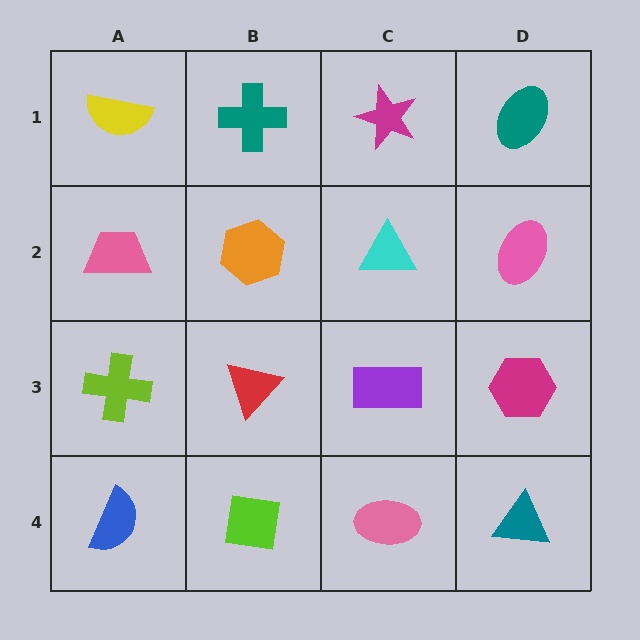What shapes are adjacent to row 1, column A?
A pink trapezoid (row 2, column A), a teal cross (row 1, column B).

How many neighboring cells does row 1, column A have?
2.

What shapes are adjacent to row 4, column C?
A purple rectangle (row 3, column C), a lime square (row 4, column B), a teal triangle (row 4, column D).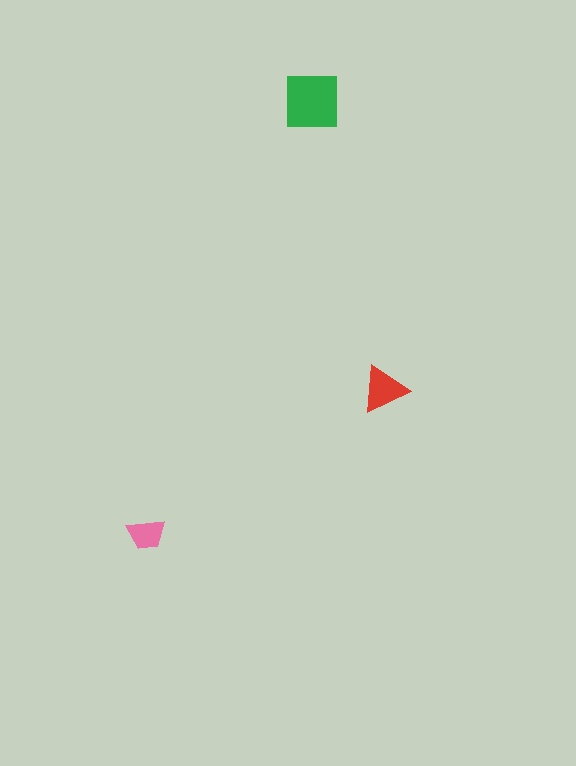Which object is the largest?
The green square.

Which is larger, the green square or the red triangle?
The green square.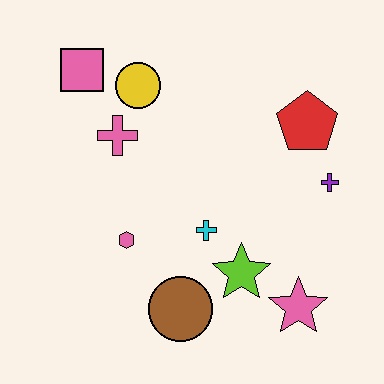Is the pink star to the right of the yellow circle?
Yes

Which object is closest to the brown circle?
The lime star is closest to the brown circle.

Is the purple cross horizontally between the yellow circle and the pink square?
No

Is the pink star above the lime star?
No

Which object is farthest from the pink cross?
The pink star is farthest from the pink cross.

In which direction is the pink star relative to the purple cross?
The pink star is below the purple cross.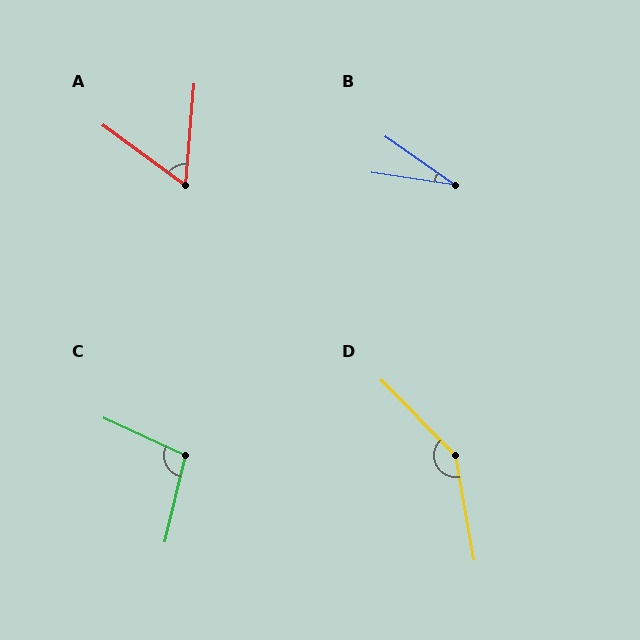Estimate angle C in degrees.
Approximately 102 degrees.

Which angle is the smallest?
B, at approximately 27 degrees.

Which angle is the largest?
D, at approximately 145 degrees.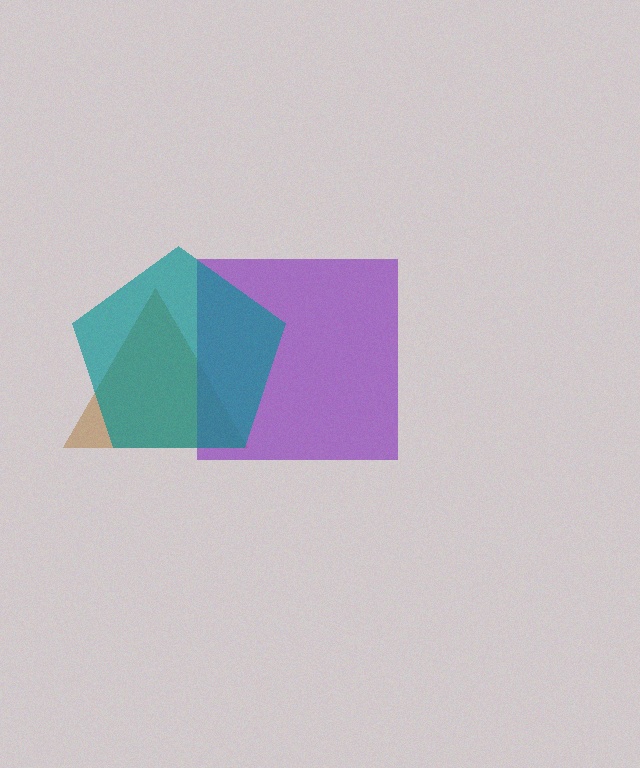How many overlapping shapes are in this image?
There are 3 overlapping shapes in the image.